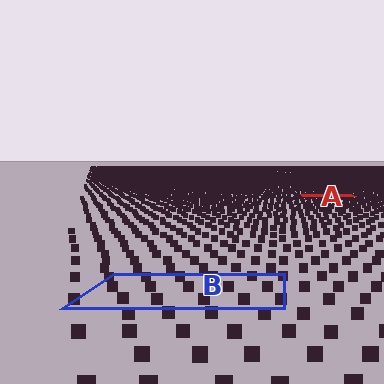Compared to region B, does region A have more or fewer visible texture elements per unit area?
Region A has more texture elements per unit area — they are packed more densely because it is farther away.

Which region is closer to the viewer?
Region B is closer. The texture elements there are larger and more spread out.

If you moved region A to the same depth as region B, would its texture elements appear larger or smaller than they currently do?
They would appear larger. At a closer depth, the same texture elements are projected at a bigger on-screen size.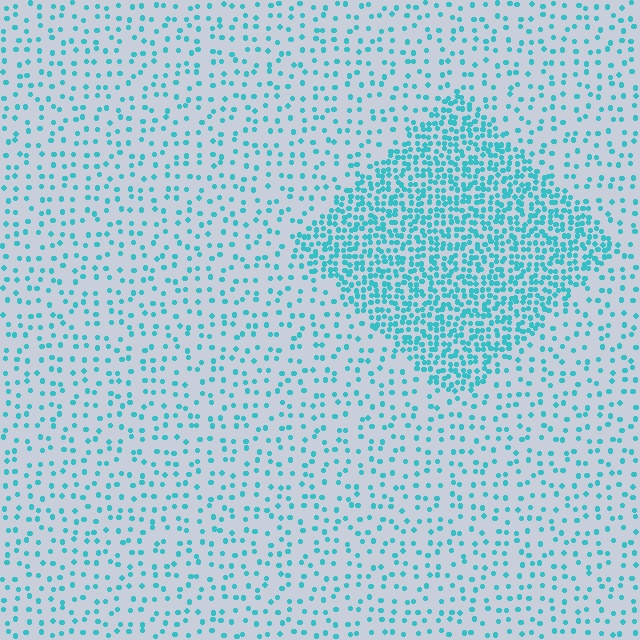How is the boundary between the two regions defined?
The boundary is defined by a change in element density (approximately 2.9x ratio). All elements are the same color, size, and shape.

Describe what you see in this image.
The image contains small cyan elements arranged at two different densities. A diamond-shaped region is visible where the elements are more densely packed than the surrounding area.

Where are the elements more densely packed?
The elements are more densely packed inside the diamond boundary.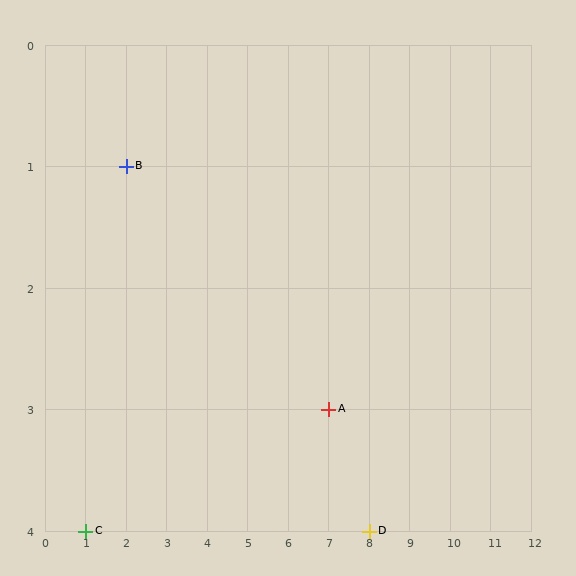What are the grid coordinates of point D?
Point D is at grid coordinates (8, 4).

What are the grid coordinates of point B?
Point B is at grid coordinates (2, 1).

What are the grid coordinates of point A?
Point A is at grid coordinates (7, 3).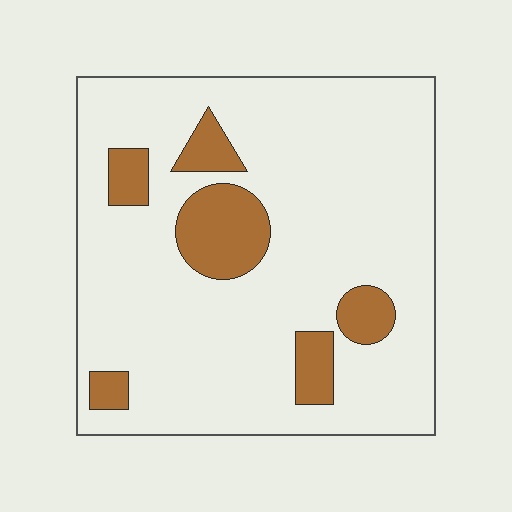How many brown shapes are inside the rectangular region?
6.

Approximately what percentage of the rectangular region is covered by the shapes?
Approximately 15%.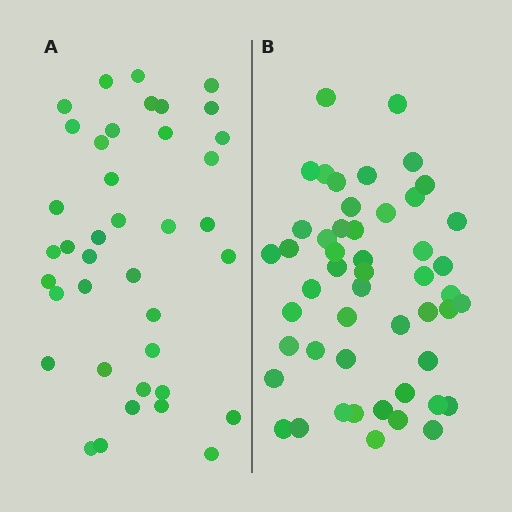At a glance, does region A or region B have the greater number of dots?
Region B (the right region) has more dots.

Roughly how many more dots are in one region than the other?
Region B has roughly 12 or so more dots than region A.